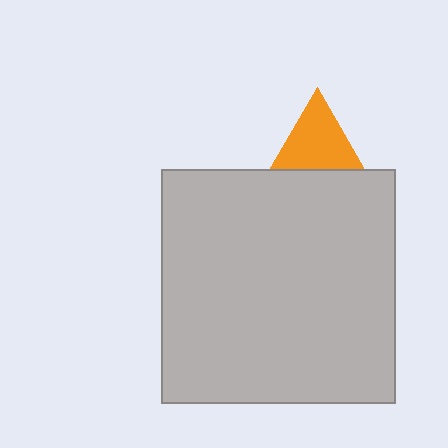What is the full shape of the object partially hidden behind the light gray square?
The partially hidden object is an orange triangle.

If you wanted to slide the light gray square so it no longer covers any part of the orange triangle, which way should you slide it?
Slide it down — that is the most direct way to separate the two shapes.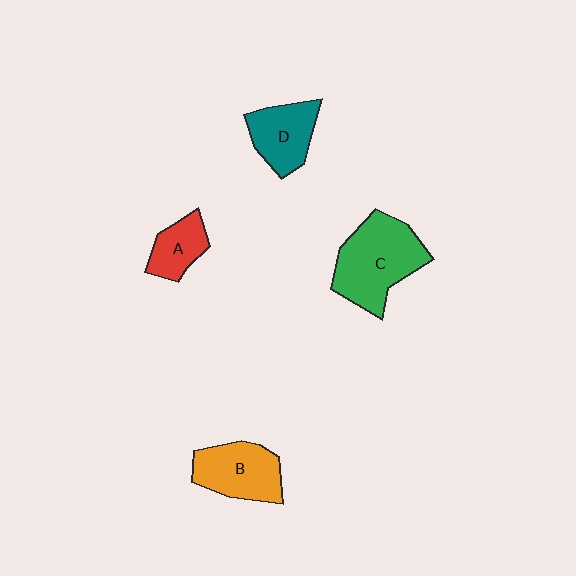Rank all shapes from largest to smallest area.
From largest to smallest: C (green), B (orange), D (teal), A (red).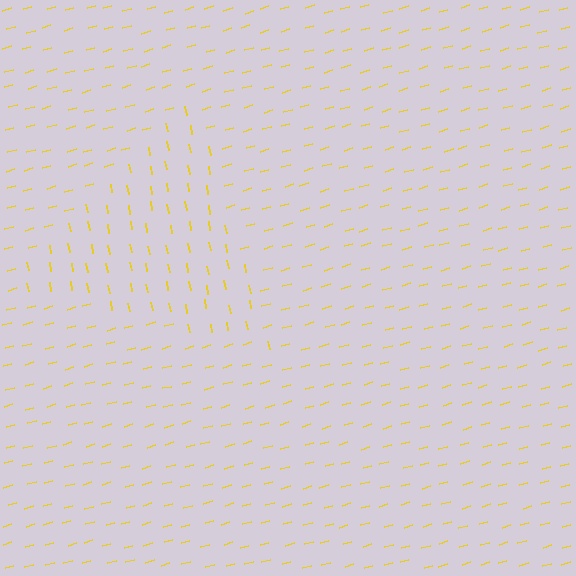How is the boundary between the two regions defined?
The boundary is defined purely by a change in line orientation (approximately 84 degrees difference). All lines are the same color and thickness.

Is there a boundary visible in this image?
Yes, there is a texture boundary formed by a change in line orientation.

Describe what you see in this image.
The image is filled with small yellow line segments. A triangle region in the image has lines oriented differently from the surrounding lines, creating a visible texture boundary.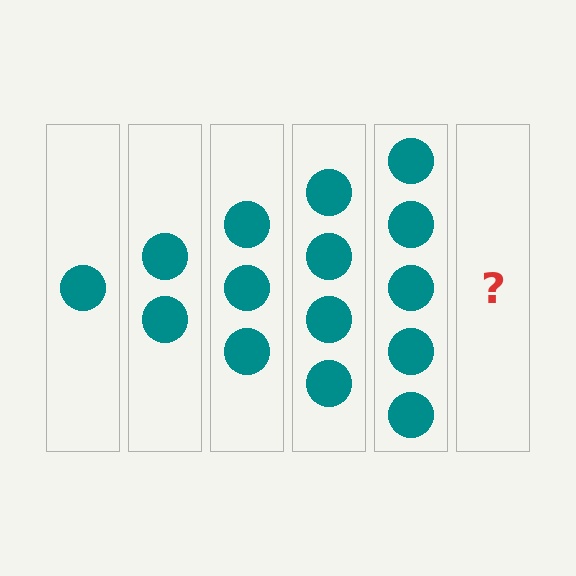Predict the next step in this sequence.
The next step is 6 circles.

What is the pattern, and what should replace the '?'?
The pattern is that each step adds one more circle. The '?' should be 6 circles.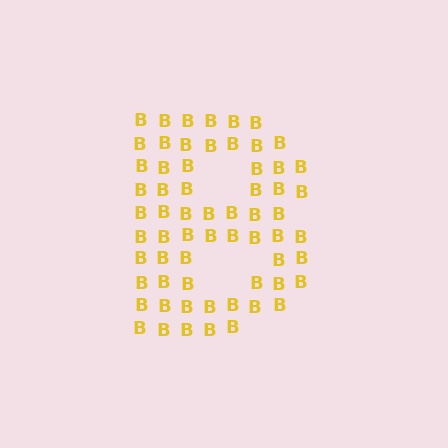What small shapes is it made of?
It is made of small letter B's.